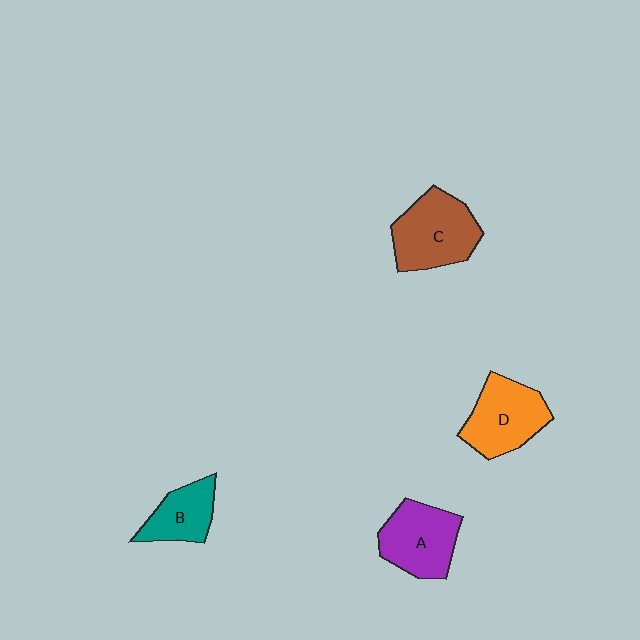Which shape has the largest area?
Shape C (brown).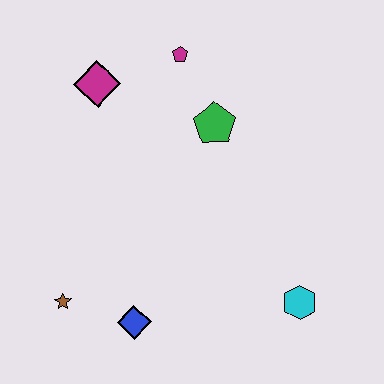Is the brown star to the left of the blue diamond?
Yes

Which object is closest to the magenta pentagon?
The green pentagon is closest to the magenta pentagon.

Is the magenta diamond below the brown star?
No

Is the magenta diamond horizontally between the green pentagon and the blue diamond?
No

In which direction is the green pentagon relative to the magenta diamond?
The green pentagon is to the right of the magenta diamond.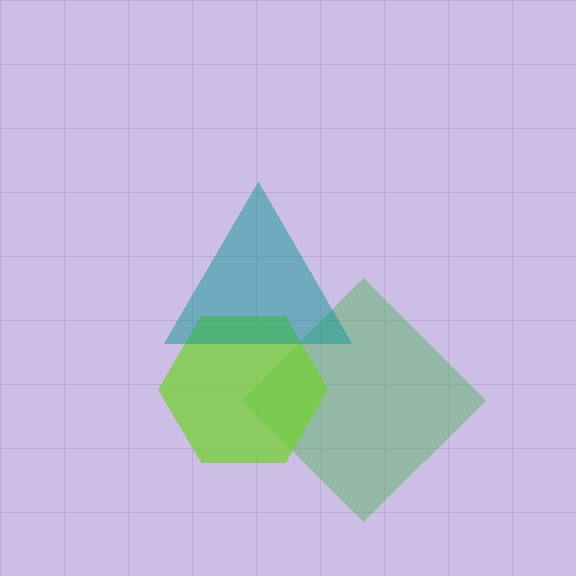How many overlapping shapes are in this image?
There are 3 overlapping shapes in the image.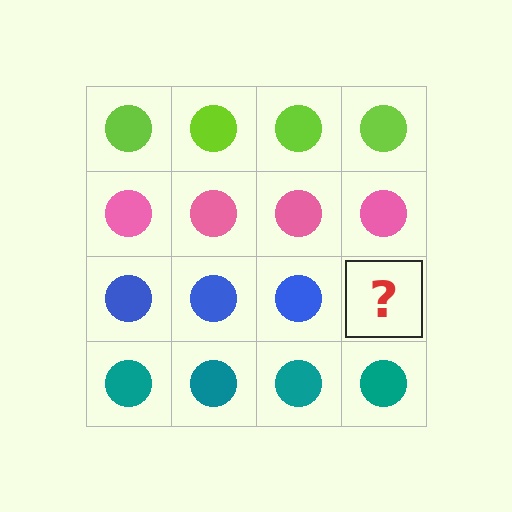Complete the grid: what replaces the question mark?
The question mark should be replaced with a blue circle.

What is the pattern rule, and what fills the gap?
The rule is that each row has a consistent color. The gap should be filled with a blue circle.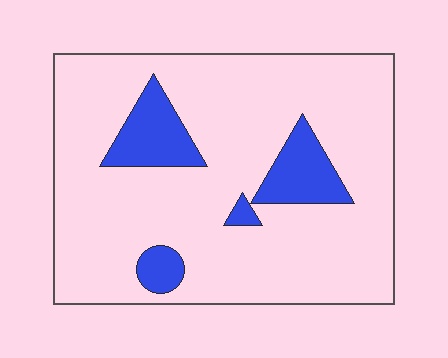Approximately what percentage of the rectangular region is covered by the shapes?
Approximately 15%.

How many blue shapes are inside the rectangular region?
4.